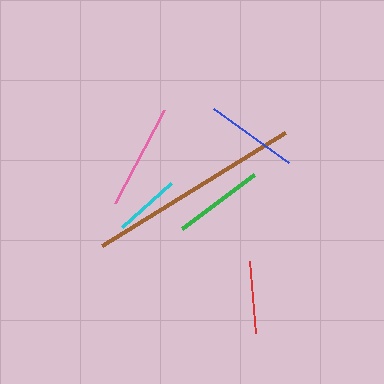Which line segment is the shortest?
The cyan line is the shortest at approximately 66 pixels.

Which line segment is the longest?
The brown line is the longest at approximately 215 pixels.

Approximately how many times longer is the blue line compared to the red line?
The blue line is approximately 1.3 times the length of the red line.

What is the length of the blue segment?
The blue segment is approximately 92 pixels long.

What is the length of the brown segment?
The brown segment is approximately 215 pixels long.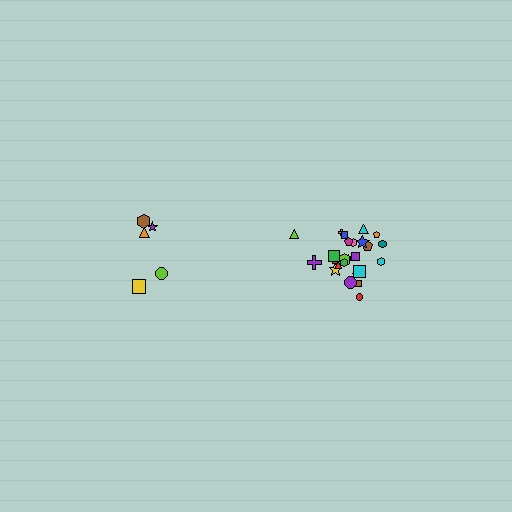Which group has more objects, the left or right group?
The right group.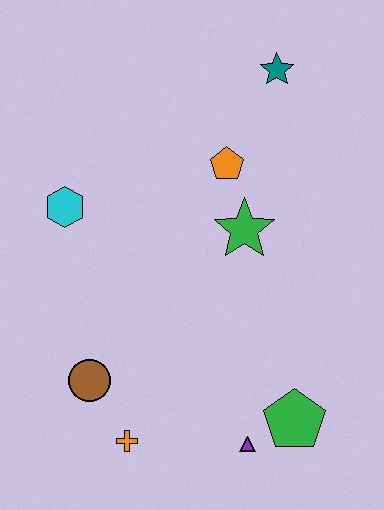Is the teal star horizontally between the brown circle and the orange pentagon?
No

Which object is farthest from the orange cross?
The teal star is farthest from the orange cross.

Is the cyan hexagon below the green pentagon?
No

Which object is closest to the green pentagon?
The purple triangle is closest to the green pentagon.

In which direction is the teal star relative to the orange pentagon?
The teal star is above the orange pentagon.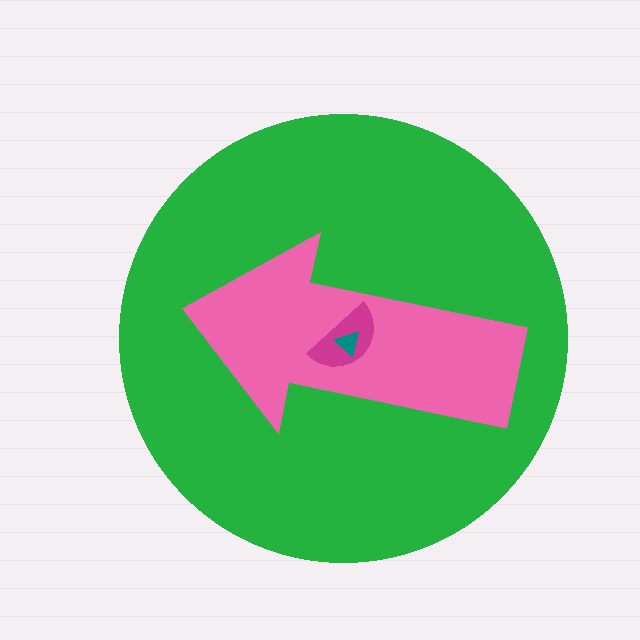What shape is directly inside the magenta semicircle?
The teal triangle.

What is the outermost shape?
The green circle.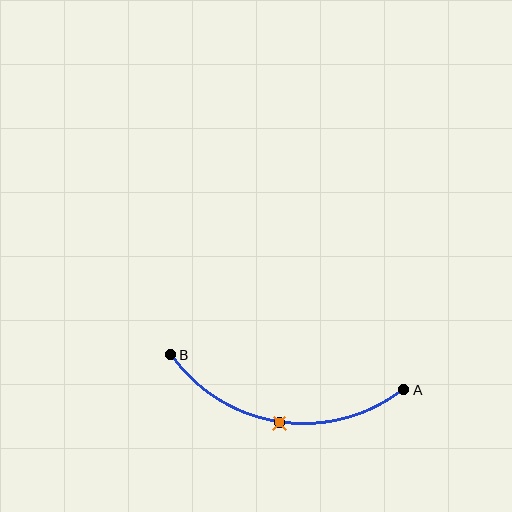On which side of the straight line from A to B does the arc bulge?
The arc bulges below the straight line connecting A and B.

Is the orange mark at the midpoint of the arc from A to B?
Yes. The orange mark lies on the arc at equal arc-length from both A and B — it is the arc midpoint.